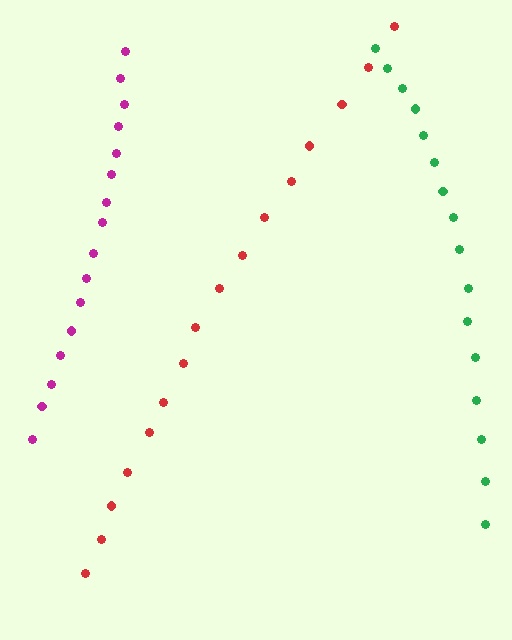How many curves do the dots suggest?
There are 3 distinct paths.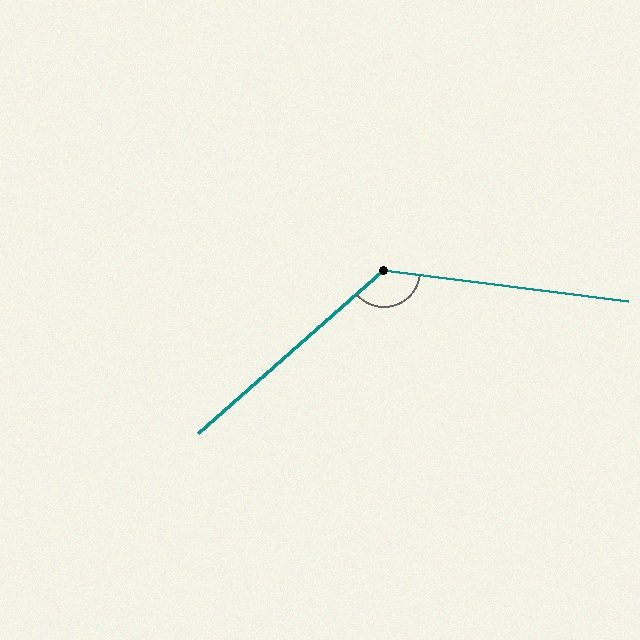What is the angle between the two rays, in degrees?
Approximately 132 degrees.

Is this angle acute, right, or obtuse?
It is obtuse.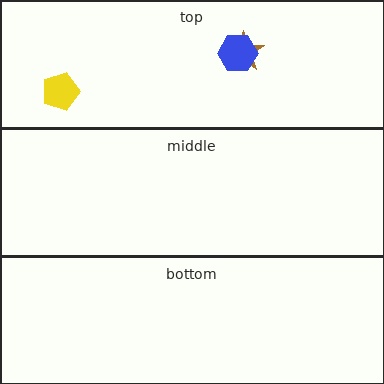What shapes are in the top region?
The brown star, the blue hexagon, the yellow pentagon.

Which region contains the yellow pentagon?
The top region.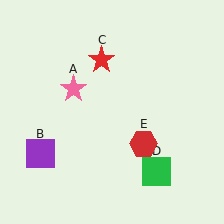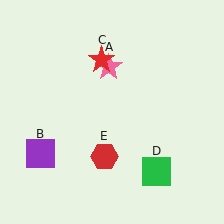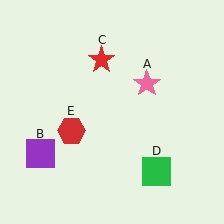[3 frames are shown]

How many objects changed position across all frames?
2 objects changed position: pink star (object A), red hexagon (object E).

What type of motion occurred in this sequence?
The pink star (object A), red hexagon (object E) rotated clockwise around the center of the scene.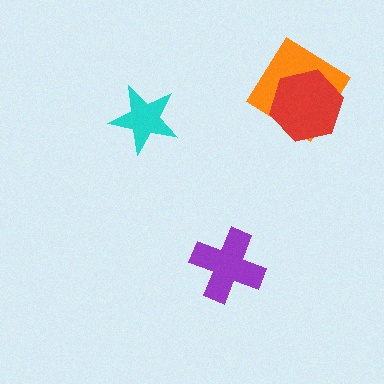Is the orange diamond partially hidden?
Yes, it is partially covered by another shape.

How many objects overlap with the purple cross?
0 objects overlap with the purple cross.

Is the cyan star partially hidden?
No, no other shape covers it.